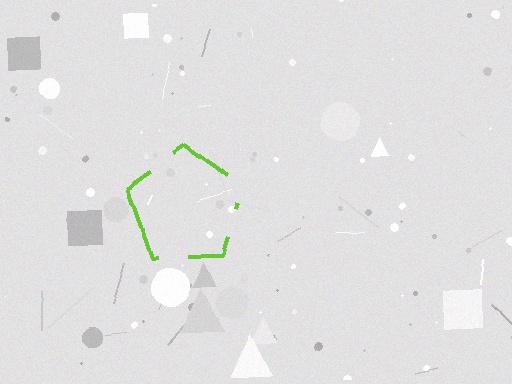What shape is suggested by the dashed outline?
The dashed outline suggests a pentagon.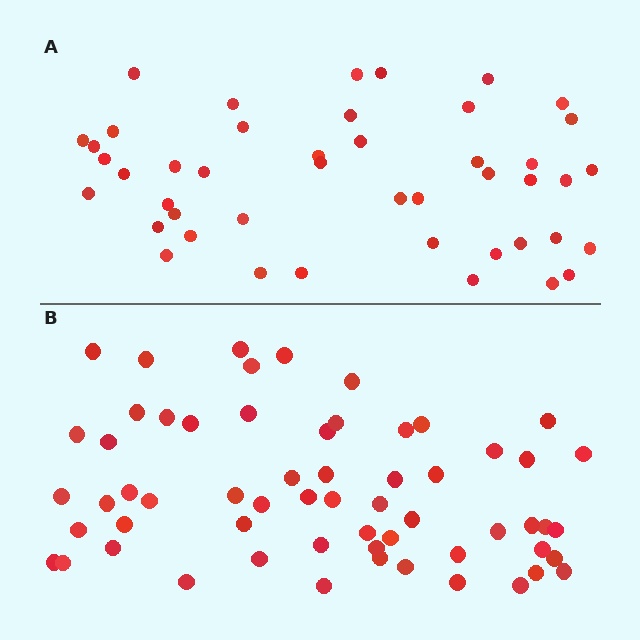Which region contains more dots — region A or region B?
Region B (the bottom region) has more dots.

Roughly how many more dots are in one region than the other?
Region B has approximately 15 more dots than region A.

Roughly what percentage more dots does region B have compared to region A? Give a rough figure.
About 35% more.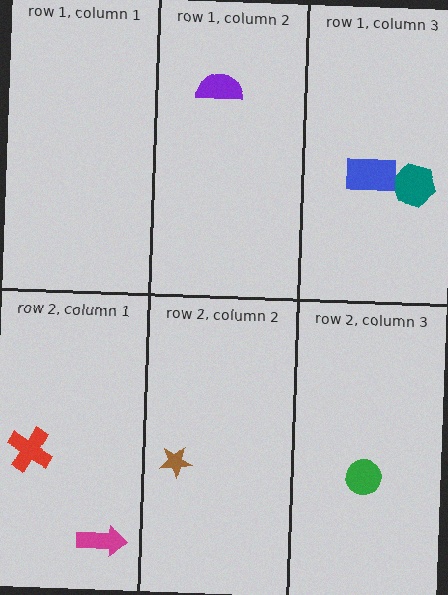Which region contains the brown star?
The row 2, column 2 region.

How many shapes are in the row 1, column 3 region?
2.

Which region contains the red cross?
The row 2, column 1 region.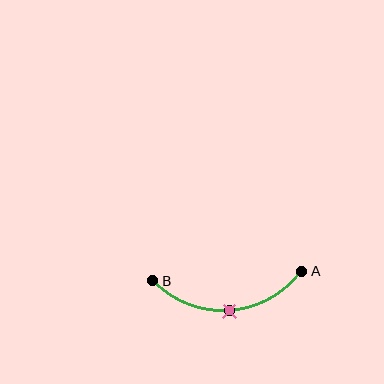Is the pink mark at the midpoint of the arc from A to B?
Yes. The pink mark lies on the arc at equal arc-length from both A and B — it is the arc midpoint.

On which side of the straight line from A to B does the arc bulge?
The arc bulges below the straight line connecting A and B.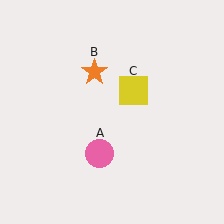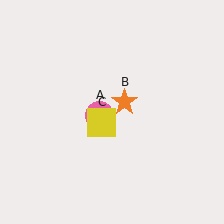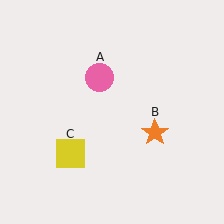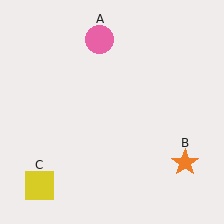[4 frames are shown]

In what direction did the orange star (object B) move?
The orange star (object B) moved down and to the right.